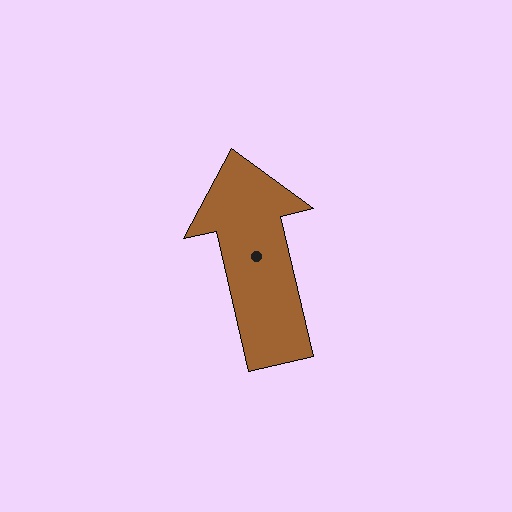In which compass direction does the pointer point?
North.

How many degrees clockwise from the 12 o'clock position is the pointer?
Approximately 347 degrees.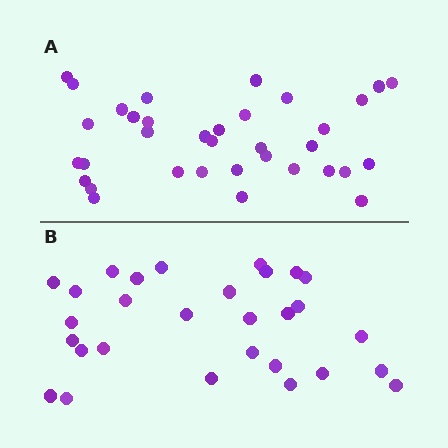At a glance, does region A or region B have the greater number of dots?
Region A (the top region) has more dots.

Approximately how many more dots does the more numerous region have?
Region A has about 6 more dots than region B.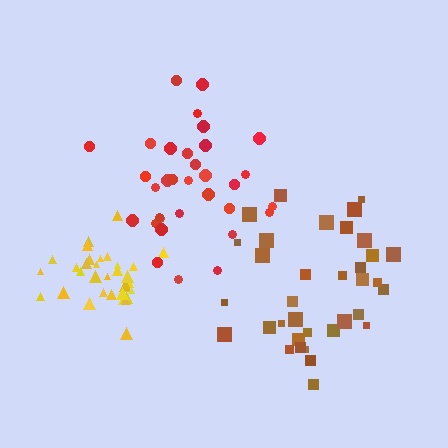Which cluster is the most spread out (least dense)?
Red.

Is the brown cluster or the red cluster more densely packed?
Brown.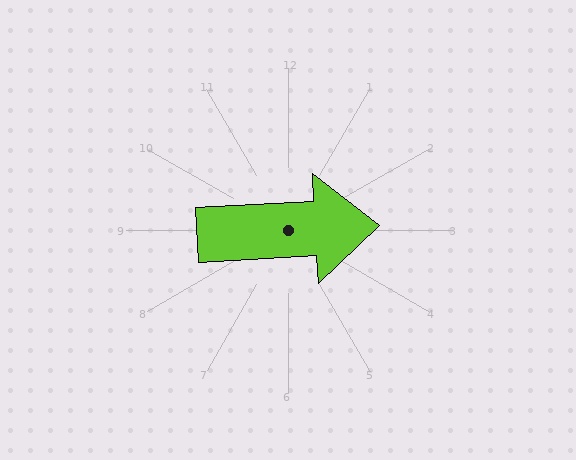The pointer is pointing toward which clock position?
Roughly 3 o'clock.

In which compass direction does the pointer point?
East.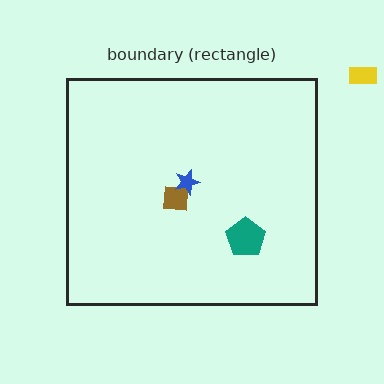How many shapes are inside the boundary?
3 inside, 1 outside.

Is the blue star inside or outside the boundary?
Inside.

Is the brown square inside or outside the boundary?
Inside.